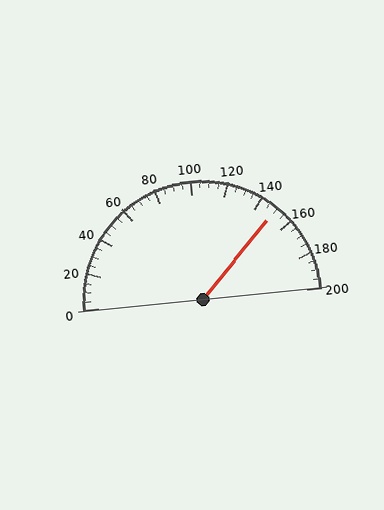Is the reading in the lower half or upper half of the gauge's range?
The reading is in the upper half of the range (0 to 200).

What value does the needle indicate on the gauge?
The needle indicates approximately 150.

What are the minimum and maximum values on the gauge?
The gauge ranges from 0 to 200.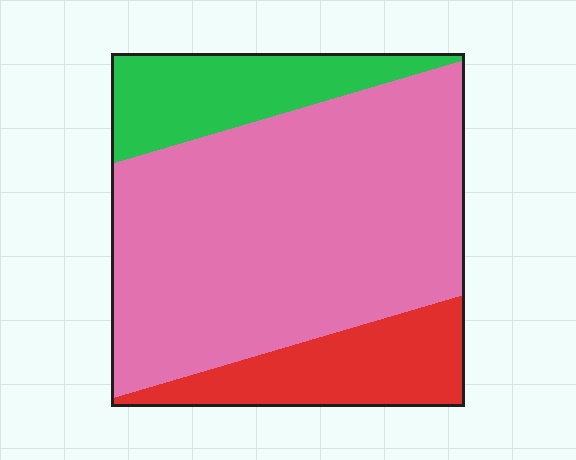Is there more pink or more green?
Pink.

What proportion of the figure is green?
Green takes up less than a quarter of the figure.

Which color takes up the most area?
Pink, at roughly 65%.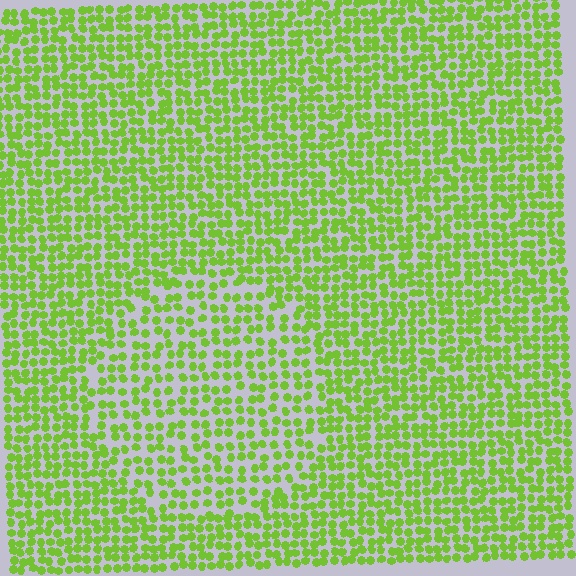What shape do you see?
I see a circle.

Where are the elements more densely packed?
The elements are more densely packed outside the circle boundary.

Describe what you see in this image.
The image contains small lime elements arranged at two different densities. A circle-shaped region is visible where the elements are less densely packed than the surrounding area.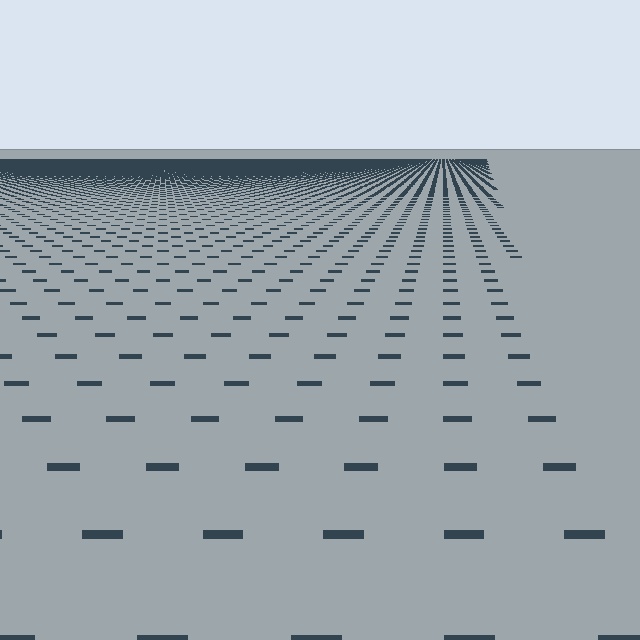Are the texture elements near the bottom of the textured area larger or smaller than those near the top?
Larger. Near the bottom, elements are closer to the viewer and appear at a bigger on-screen size.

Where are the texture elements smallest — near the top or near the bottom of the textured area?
Near the top.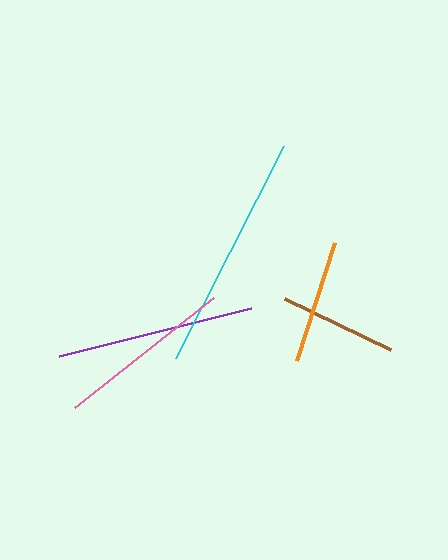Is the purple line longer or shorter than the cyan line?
The cyan line is longer than the purple line.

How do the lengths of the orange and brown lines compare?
The orange and brown lines are approximately the same length.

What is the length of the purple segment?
The purple segment is approximately 198 pixels long.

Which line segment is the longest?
The cyan line is the longest at approximately 238 pixels.